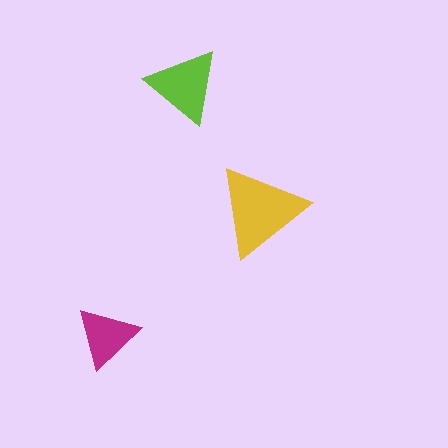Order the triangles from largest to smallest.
the yellow one, the lime one, the magenta one.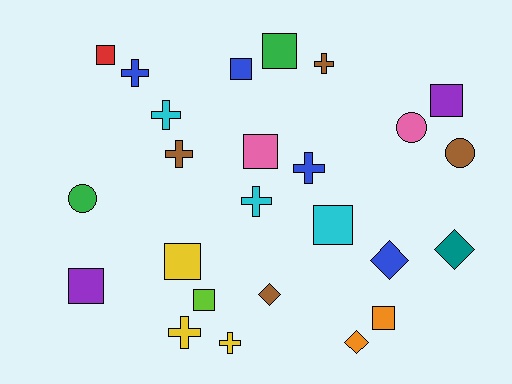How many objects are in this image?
There are 25 objects.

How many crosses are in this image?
There are 8 crosses.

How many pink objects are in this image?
There are 2 pink objects.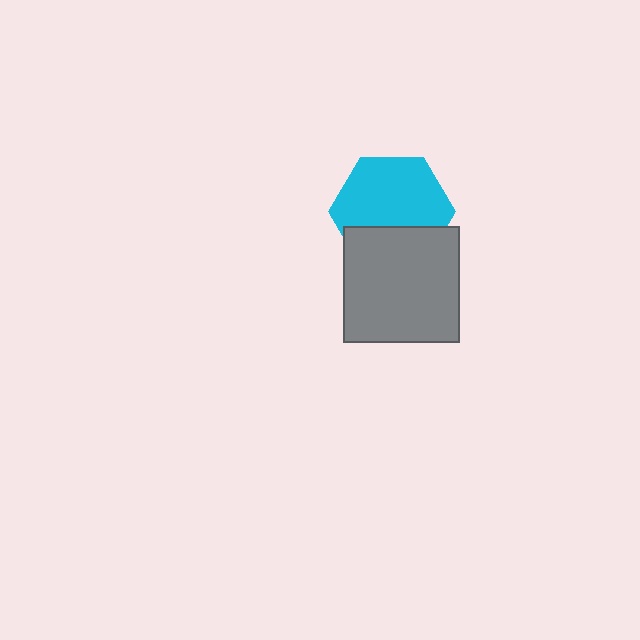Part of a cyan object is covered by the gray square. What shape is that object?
It is a hexagon.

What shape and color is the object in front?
The object in front is a gray square.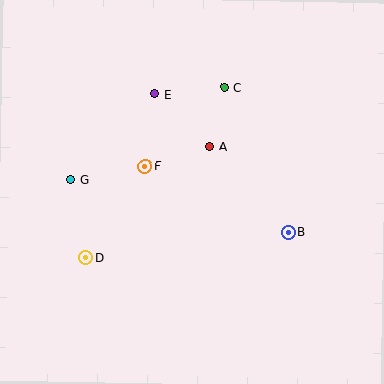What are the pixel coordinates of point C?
Point C is at (224, 87).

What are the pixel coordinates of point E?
Point E is at (154, 94).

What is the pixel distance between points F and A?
The distance between F and A is 67 pixels.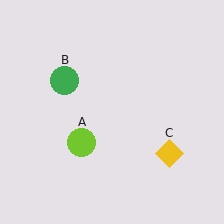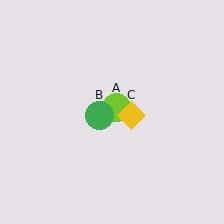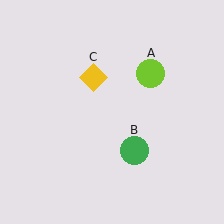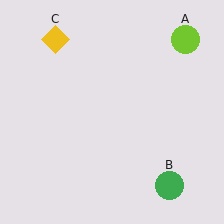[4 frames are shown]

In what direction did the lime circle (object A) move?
The lime circle (object A) moved up and to the right.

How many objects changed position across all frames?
3 objects changed position: lime circle (object A), green circle (object B), yellow diamond (object C).